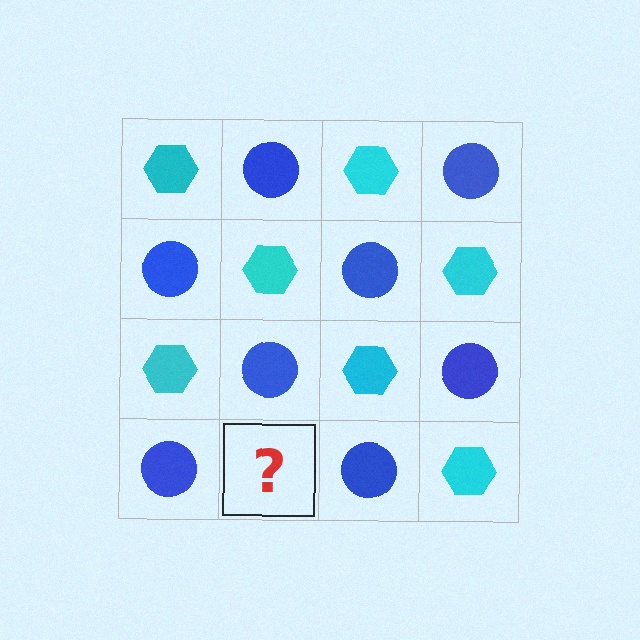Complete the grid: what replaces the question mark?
The question mark should be replaced with a cyan hexagon.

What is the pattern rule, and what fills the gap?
The rule is that it alternates cyan hexagon and blue circle in a checkerboard pattern. The gap should be filled with a cyan hexagon.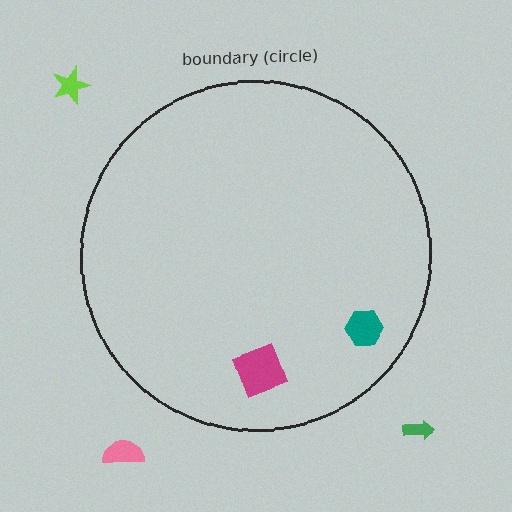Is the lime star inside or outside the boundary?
Outside.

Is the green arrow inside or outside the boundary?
Outside.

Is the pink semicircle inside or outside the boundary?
Outside.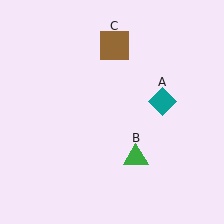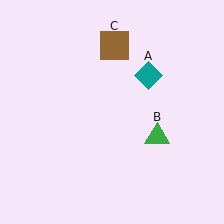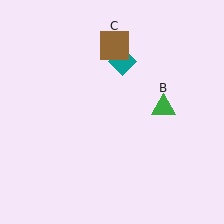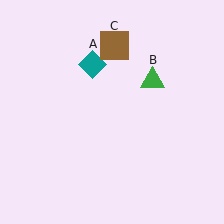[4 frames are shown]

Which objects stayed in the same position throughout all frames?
Brown square (object C) remained stationary.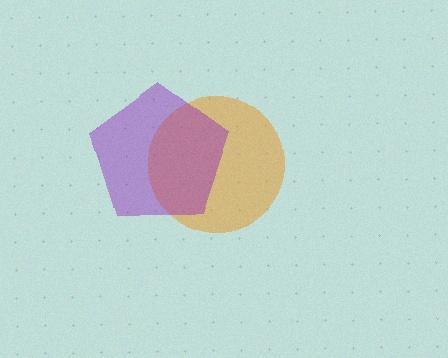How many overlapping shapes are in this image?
There are 2 overlapping shapes in the image.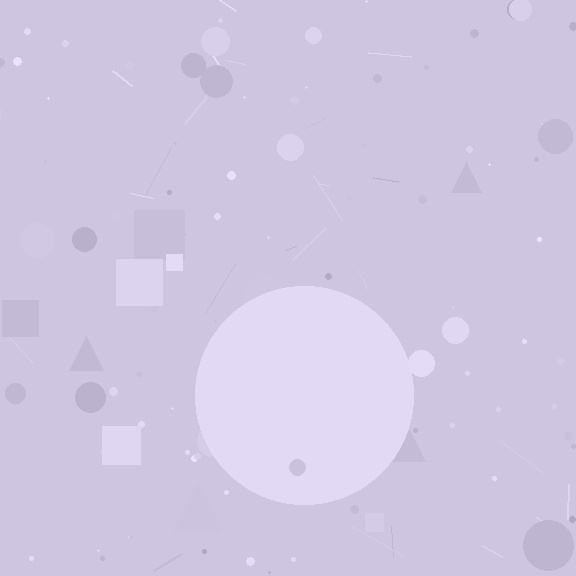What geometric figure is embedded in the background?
A circle is embedded in the background.